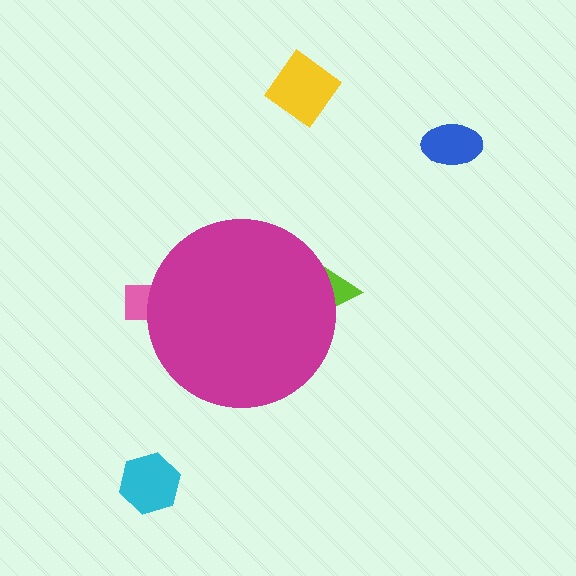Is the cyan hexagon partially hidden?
No, the cyan hexagon is fully visible.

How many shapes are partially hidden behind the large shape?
2 shapes are partially hidden.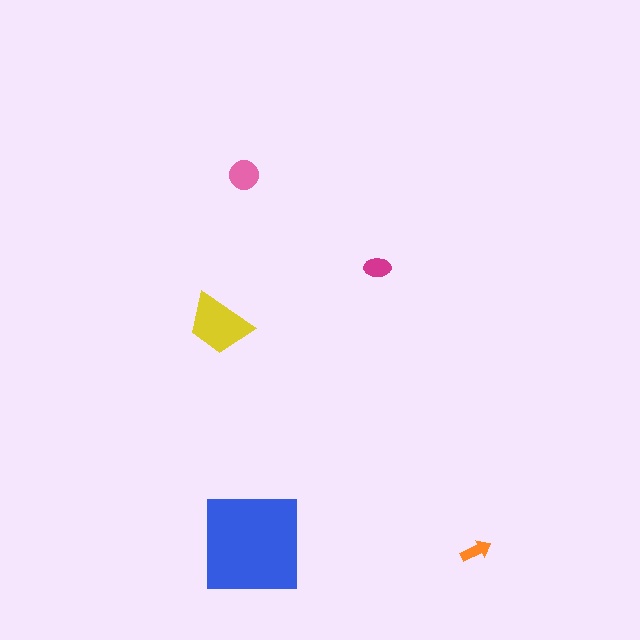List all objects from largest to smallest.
The blue square, the yellow trapezoid, the pink circle, the magenta ellipse, the orange arrow.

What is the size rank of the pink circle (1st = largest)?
3rd.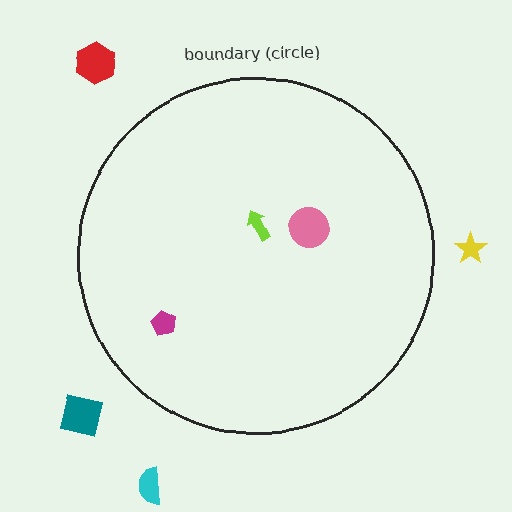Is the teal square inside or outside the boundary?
Outside.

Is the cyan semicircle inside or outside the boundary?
Outside.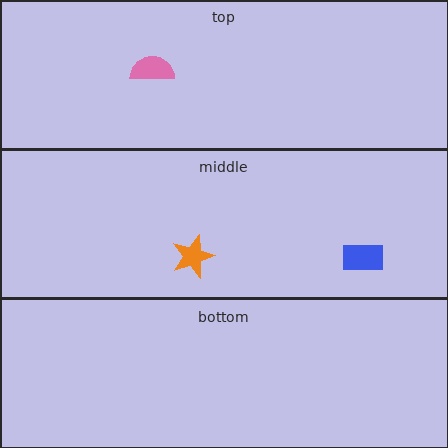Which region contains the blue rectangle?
The middle region.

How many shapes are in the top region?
1.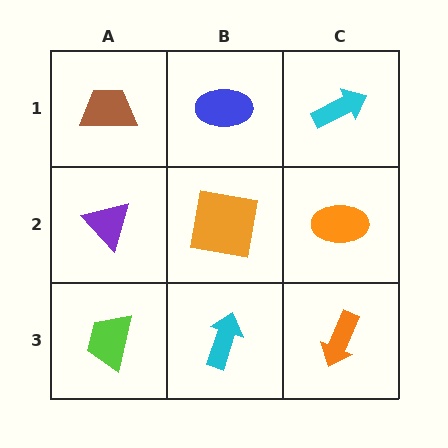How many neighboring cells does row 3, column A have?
2.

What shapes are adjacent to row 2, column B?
A blue ellipse (row 1, column B), a cyan arrow (row 3, column B), a purple triangle (row 2, column A), an orange ellipse (row 2, column C).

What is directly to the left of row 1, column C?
A blue ellipse.